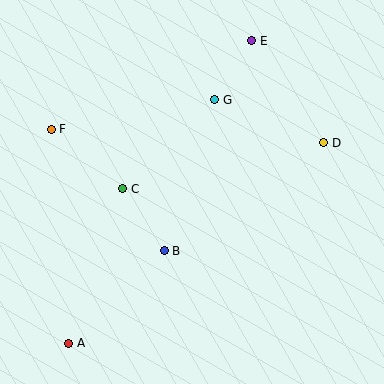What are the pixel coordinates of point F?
Point F is at (51, 129).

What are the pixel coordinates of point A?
Point A is at (69, 343).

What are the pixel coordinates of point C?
Point C is at (123, 189).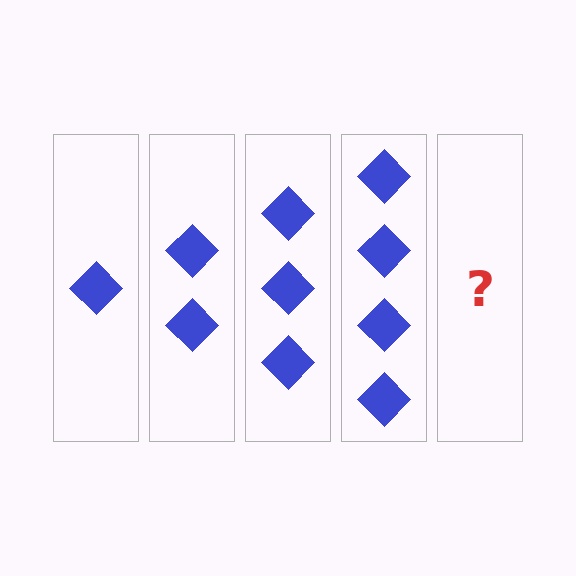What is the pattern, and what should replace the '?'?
The pattern is that each step adds one more diamond. The '?' should be 5 diamonds.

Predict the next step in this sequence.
The next step is 5 diamonds.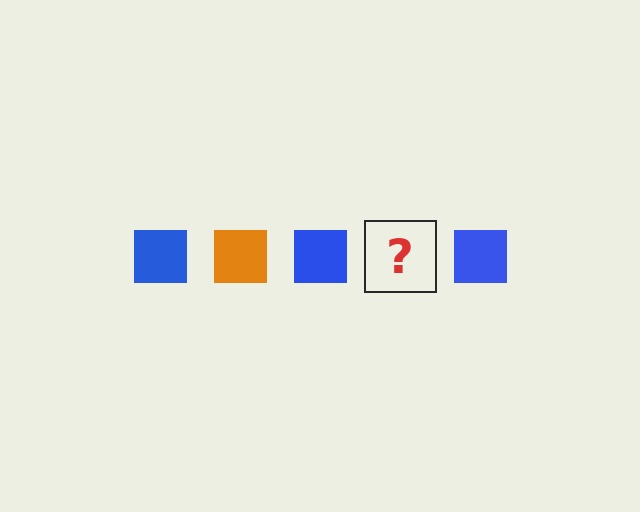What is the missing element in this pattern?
The missing element is an orange square.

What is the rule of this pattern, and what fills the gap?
The rule is that the pattern cycles through blue, orange squares. The gap should be filled with an orange square.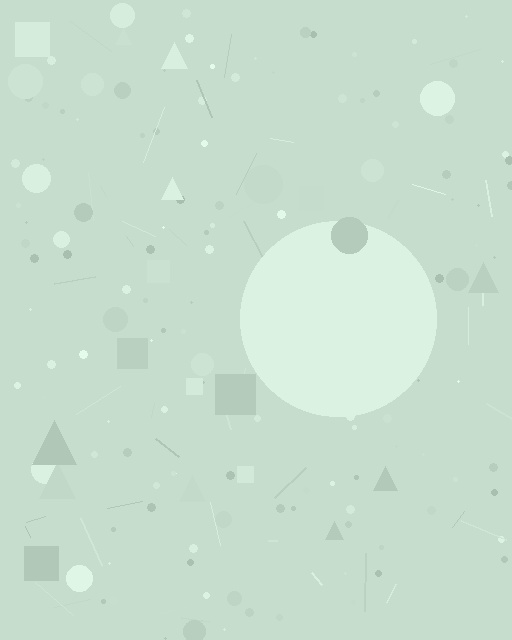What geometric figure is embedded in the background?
A circle is embedded in the background.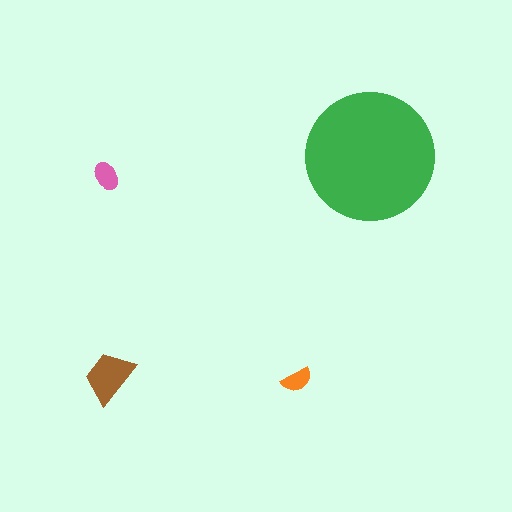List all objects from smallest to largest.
The orange semicircle, the pink ellipse, the brown trapezoid, the green circle.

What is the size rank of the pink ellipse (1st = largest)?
3rd.